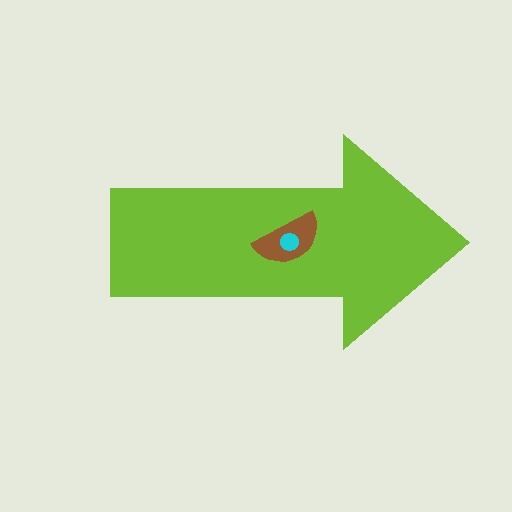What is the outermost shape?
The lime arrow.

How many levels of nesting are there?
3.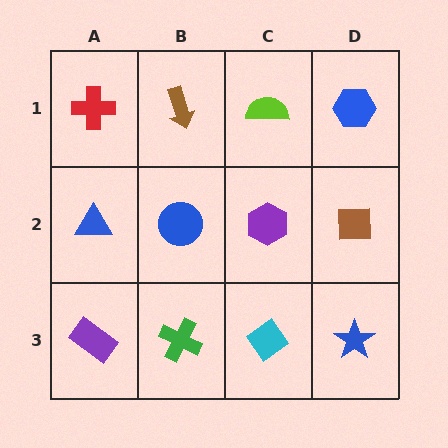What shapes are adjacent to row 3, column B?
A blue circle (row 2, column B), a purple rectangle (row 3, column A), a cyan diamond (row 3, column C).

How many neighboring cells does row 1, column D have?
2.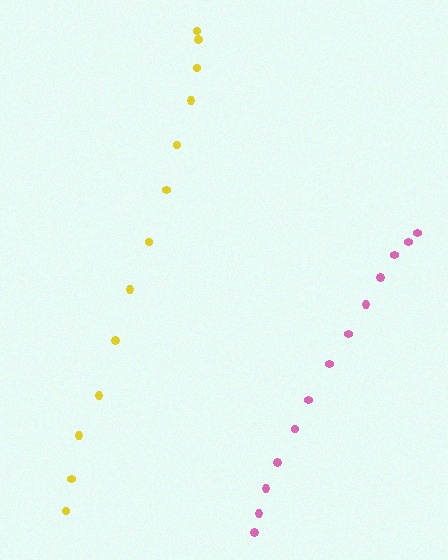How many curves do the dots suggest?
There are 2 distinct paths.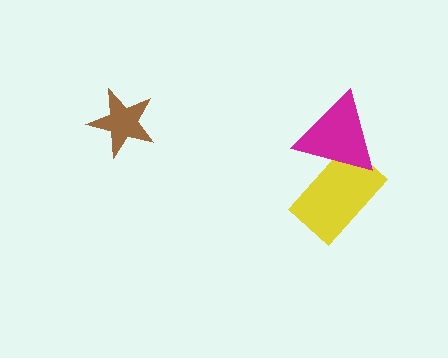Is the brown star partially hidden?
No, no other shape covers it.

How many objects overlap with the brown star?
0 objects overlap with the brown star.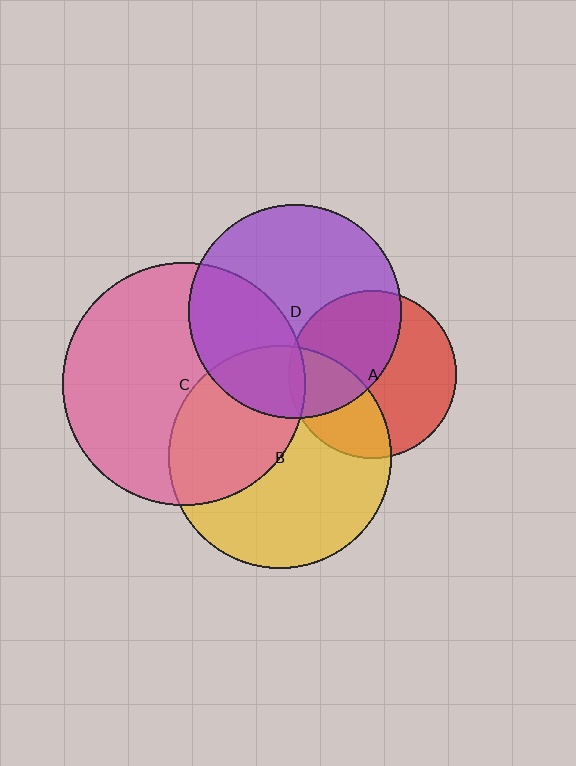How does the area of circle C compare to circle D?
Approximately 1.3 times.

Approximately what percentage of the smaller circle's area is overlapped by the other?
Approximately 35%.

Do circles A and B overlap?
Yes.